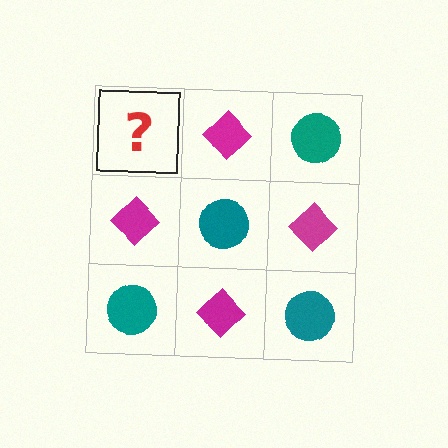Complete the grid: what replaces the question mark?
The question mark should be replaced with a teal circle.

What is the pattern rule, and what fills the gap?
The rule is that it alternates teal circle and magenta diamond in a checkerboard pattern. The gap should be filled with a teal circle.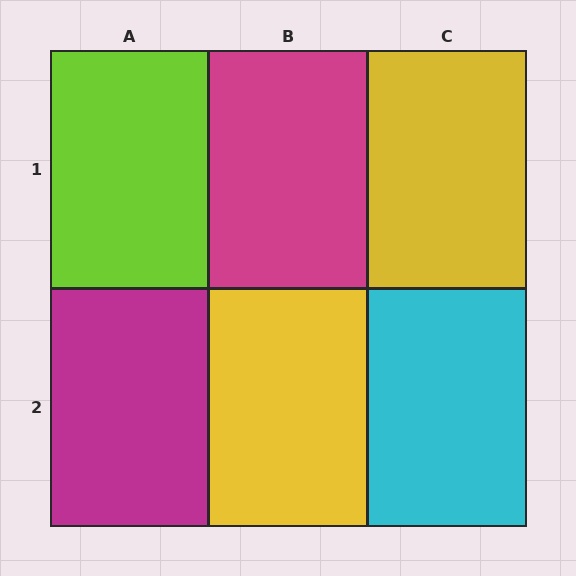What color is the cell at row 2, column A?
Magenta.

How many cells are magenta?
2 cells are magenta.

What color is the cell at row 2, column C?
Cyan.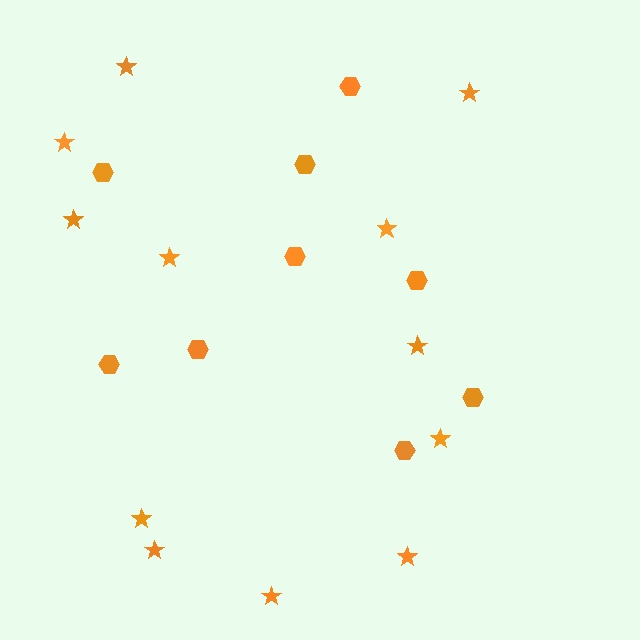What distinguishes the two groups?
There are 2 groups: one group of hexagons (9) and one group of stars (12).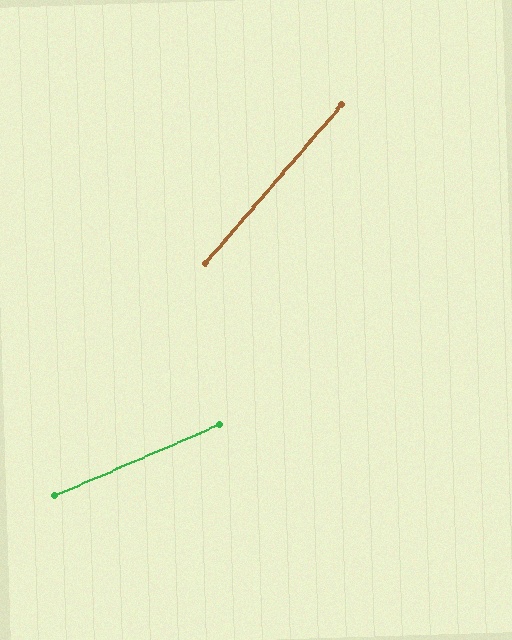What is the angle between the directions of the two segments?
Approximately 26 degrees.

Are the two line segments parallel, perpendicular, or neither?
Neither parallel nor perpendicular — they differ by about 26°.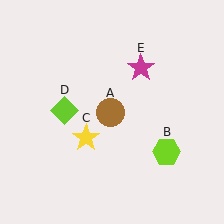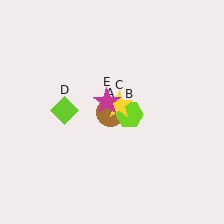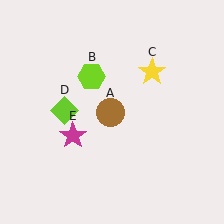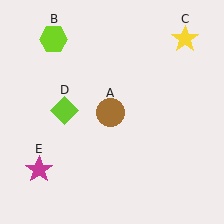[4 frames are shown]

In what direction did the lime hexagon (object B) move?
The lime hexagon (object B) moved up and to the left.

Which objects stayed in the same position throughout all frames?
Brown circle (object A) and lime diamond (object D) remained stationary.